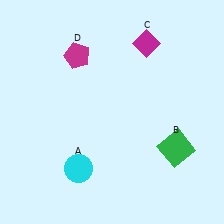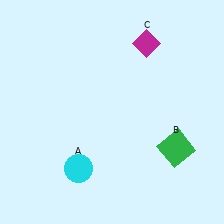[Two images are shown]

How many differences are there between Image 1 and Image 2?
There is 1 difference between the two images.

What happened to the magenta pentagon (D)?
The magenta pentagon (D) was removed in Image 2. It was in the top-left area of Image 1.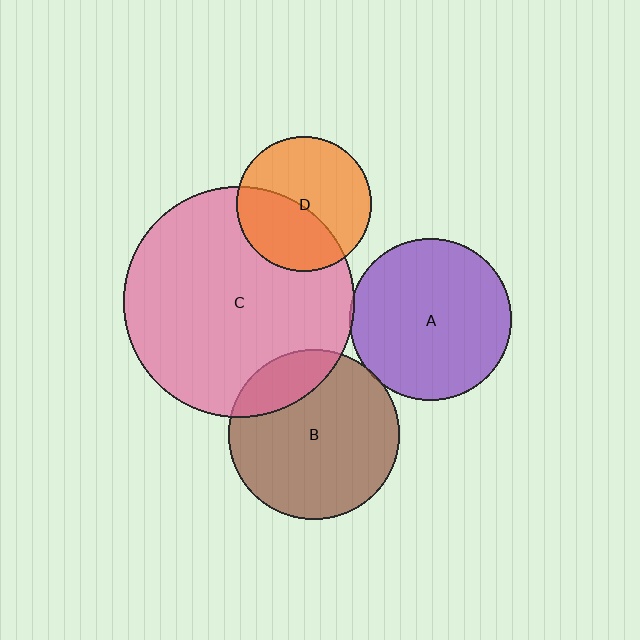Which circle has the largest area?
Circle C (pink).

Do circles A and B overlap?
Yes.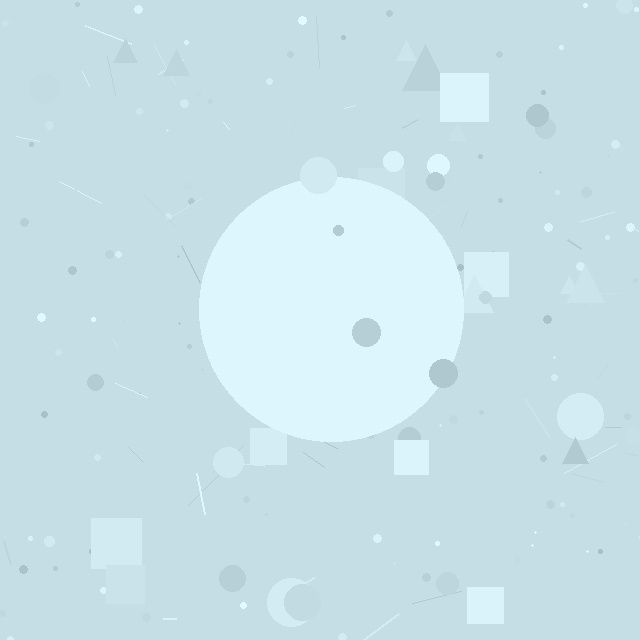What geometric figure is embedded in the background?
A circle is embedded in the background.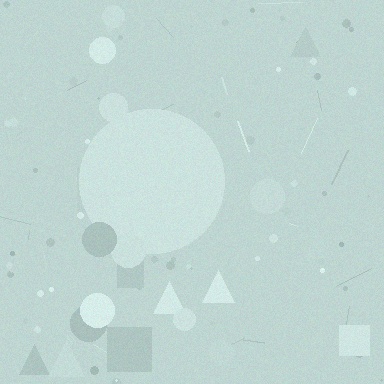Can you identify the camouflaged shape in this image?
The camouflaged shape is a circle.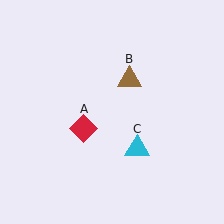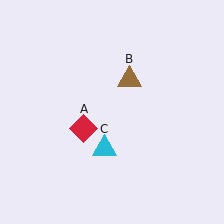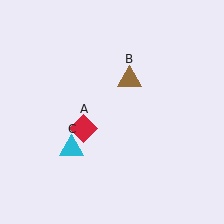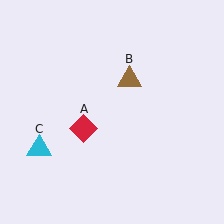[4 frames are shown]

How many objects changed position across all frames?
1 object changed position: cyan triangle (object C).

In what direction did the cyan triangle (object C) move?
The cyan triangle (object C) moved left.